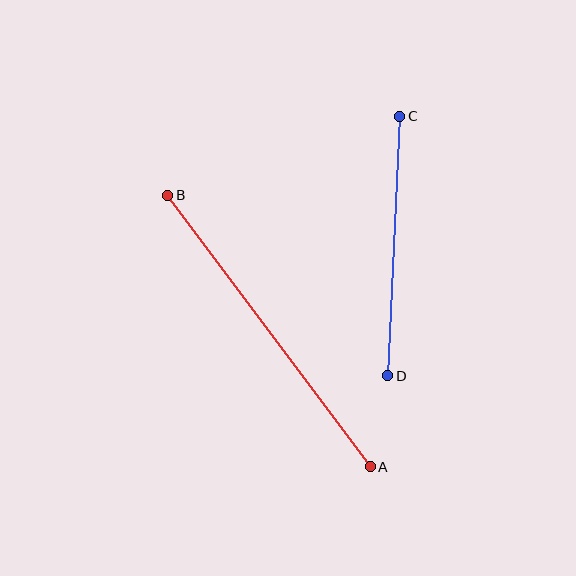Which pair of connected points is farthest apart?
Points A and B are farthest apart.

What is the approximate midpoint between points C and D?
The midpoint is at approximately (394, 246) pixels.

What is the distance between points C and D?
The distance is approximately 260 pixels.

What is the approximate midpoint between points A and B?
The midpoint is at approximately (269, 331) pixels.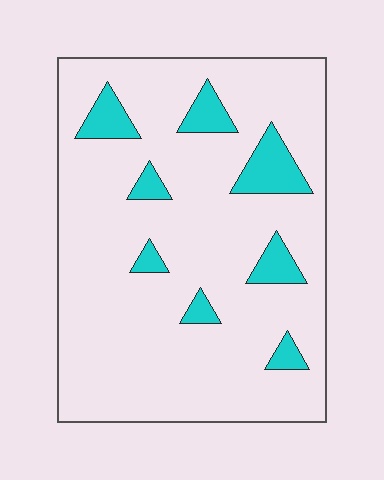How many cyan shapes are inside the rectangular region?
8.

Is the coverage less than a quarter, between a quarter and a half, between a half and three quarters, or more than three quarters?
Less than a quarter.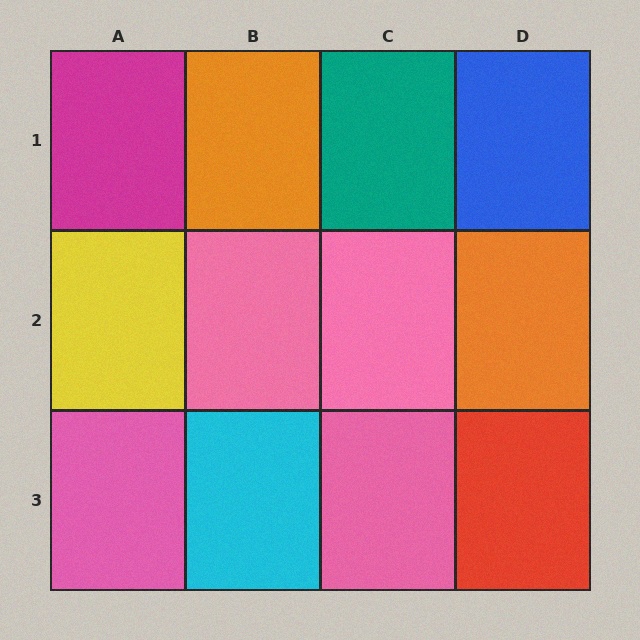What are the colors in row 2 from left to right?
Yellow, pink, pink, orange.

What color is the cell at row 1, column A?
Magenta.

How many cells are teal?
1 cell is teal.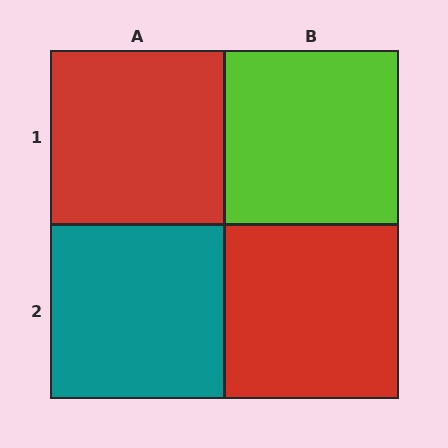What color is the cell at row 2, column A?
Teal.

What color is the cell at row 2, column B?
Red.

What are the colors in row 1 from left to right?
Red, lime.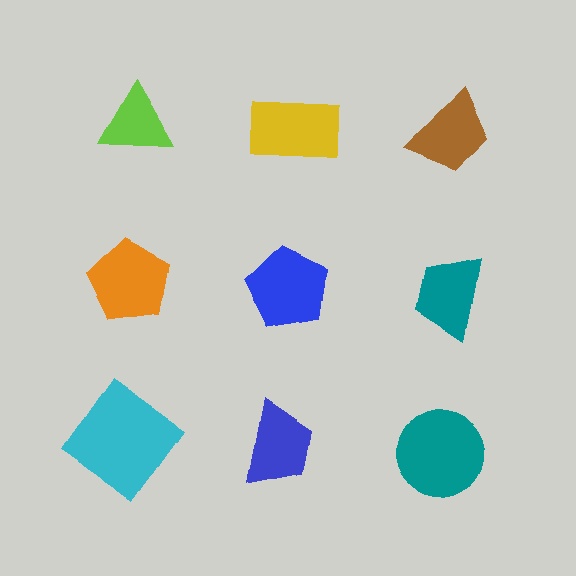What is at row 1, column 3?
A brown trapezoid.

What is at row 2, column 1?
An orange pentagon.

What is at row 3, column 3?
A teal circle.